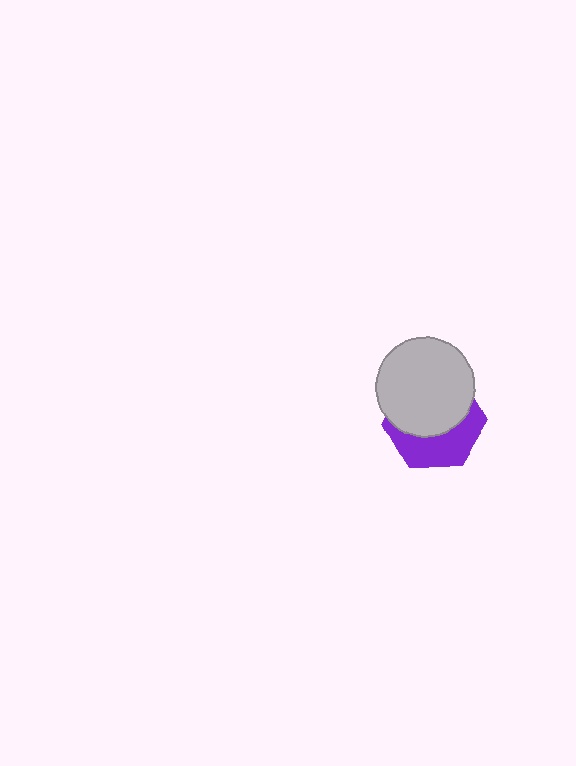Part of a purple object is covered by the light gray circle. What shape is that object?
It is a hexagon.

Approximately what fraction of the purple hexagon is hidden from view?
Roughly 57% of the purple hexagon is hidden behind the light gray circle.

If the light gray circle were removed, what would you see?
You would see the complete purple hexagon.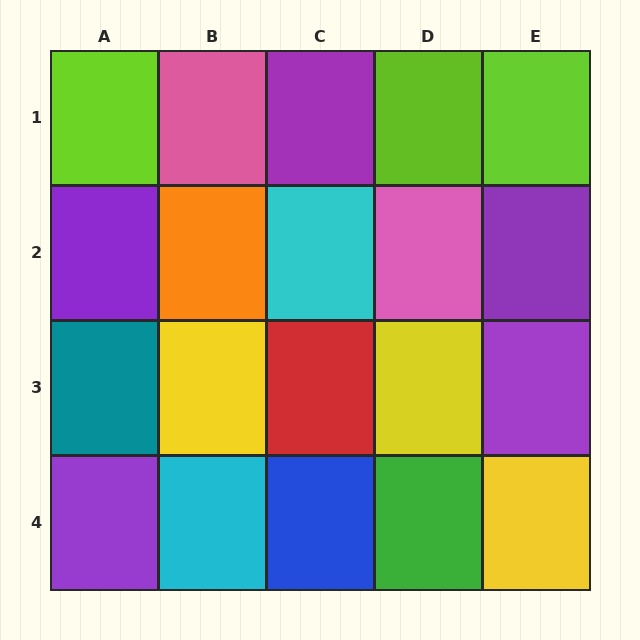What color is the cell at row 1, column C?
Purple.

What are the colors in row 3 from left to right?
Teal, yellow, red, yellow, purple.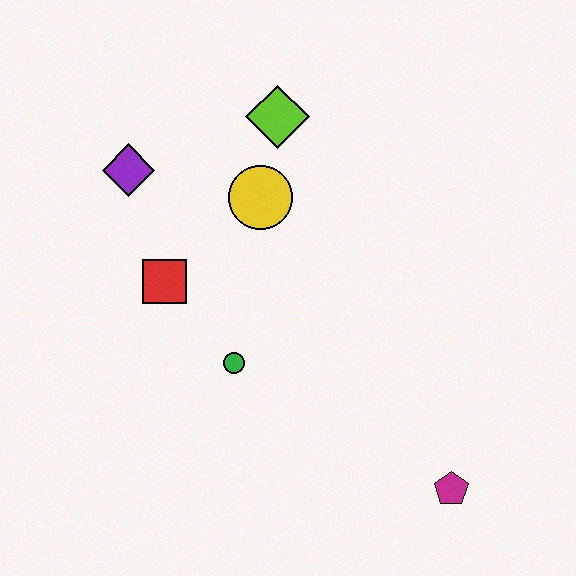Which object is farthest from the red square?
The magenta pentagon is farthest from the red square.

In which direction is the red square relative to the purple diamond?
The red square is below the purple diamond.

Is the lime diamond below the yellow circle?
No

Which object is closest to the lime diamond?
The yellow circle is closest to the lime diamond.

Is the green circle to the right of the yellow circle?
No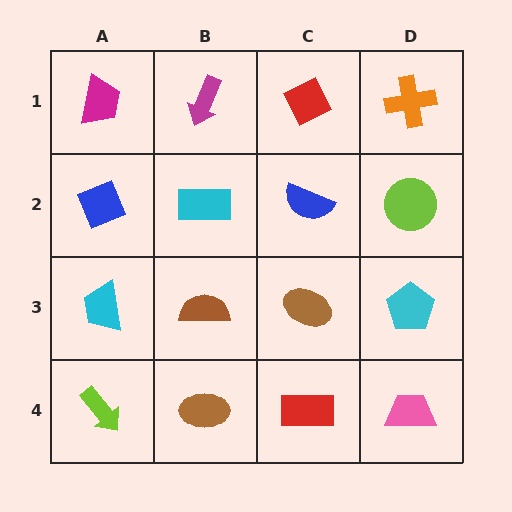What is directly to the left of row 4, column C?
A brown ellipse.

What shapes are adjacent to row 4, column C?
A brown ellipse (row 3, column C), a brown ellipse (row 4, column B), a pink trapezoid (row 4, column D).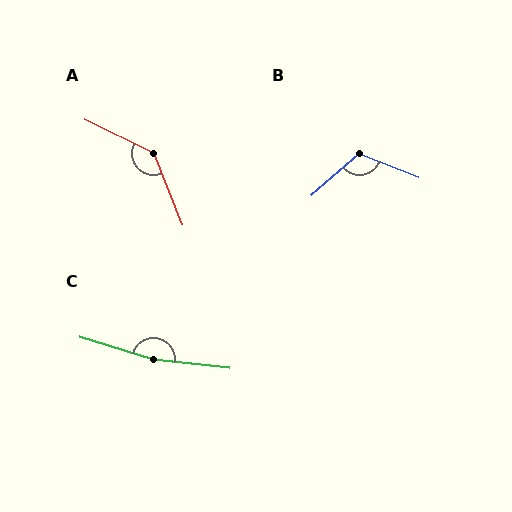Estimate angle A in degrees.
Approximately 138 degrees.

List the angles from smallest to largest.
B (117°), A (138°), C (169°).